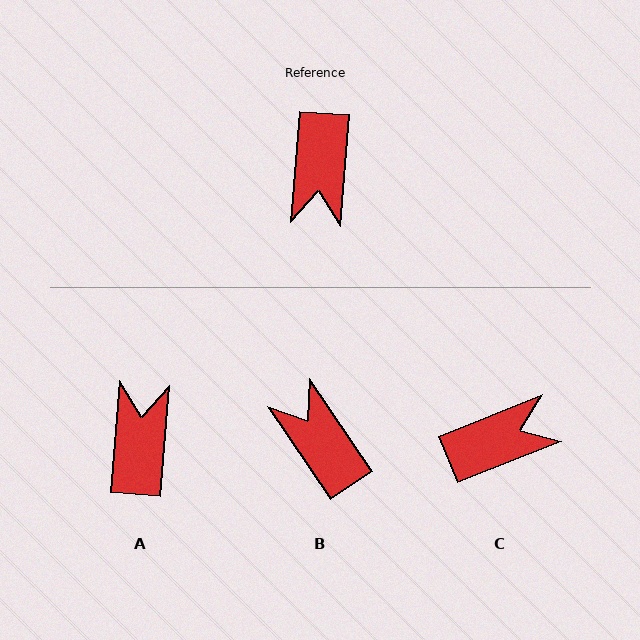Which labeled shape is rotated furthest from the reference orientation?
A, about 180 degrees away.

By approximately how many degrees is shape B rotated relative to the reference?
Approximately 142 degrees clockwise.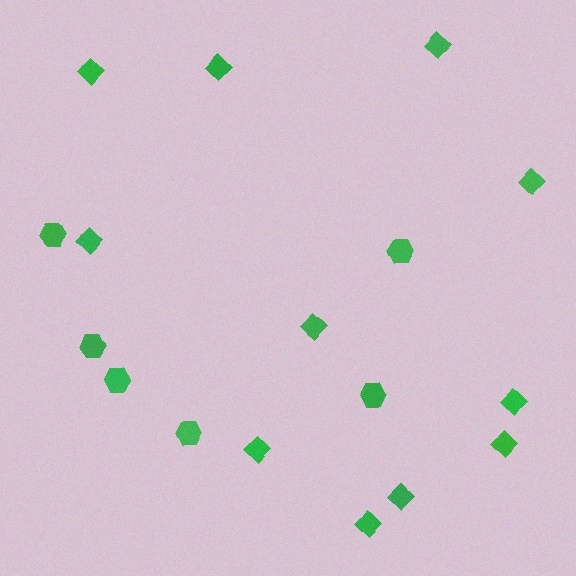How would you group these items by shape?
There are 2 groups: one group of diamonds (11) and one group of hexagons (6).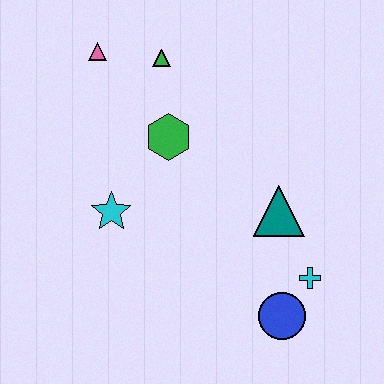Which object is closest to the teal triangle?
The cyan cross is closest to the teal triangle.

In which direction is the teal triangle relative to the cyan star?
The teal triangle is to the right of the cyan star.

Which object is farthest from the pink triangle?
The blue circle is farthest from the pink triangle.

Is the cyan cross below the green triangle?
Yes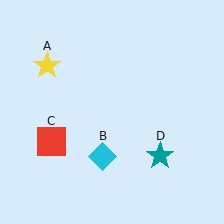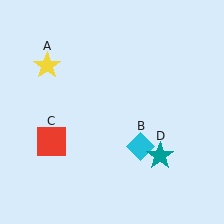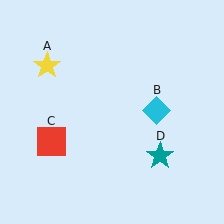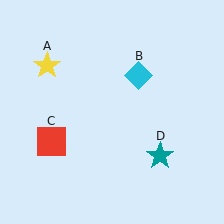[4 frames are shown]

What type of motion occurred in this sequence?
The cyan diamond (object B) rotated counterclockwise around the center of the scene.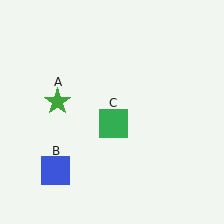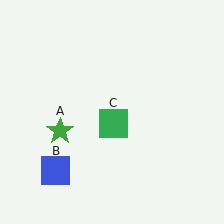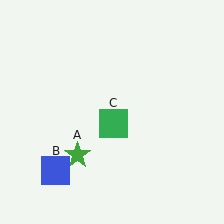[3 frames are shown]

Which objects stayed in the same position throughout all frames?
Blue square (object B) and green square (object C) remained stationary.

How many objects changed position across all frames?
1 object changed position: green star (object A).